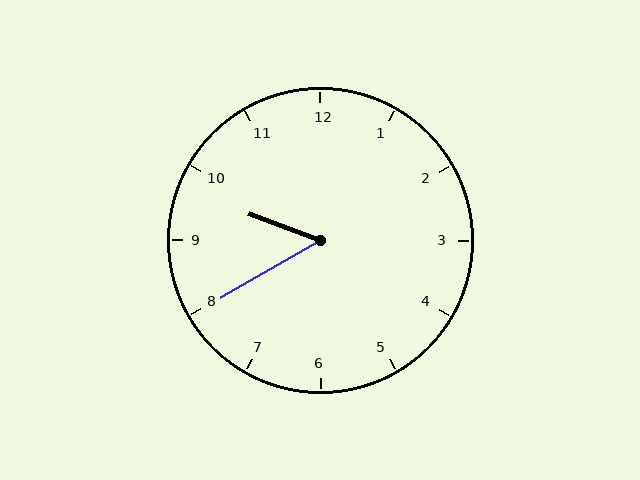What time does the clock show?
9:40.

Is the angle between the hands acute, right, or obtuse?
It is acute.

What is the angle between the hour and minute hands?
Approximately 50 degrees.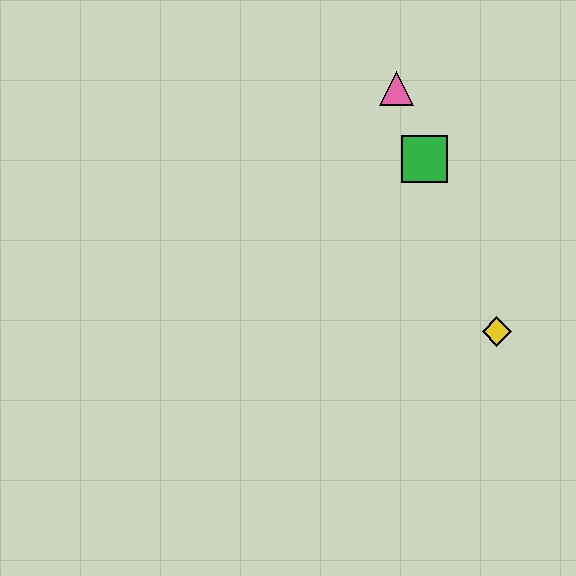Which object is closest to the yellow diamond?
The green square is closest to the yellow diamond.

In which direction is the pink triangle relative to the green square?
The pink triangle is above the green square.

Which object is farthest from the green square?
The yellow diamond is farthest from the green square.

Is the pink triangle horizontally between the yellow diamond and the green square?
No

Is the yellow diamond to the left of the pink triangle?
No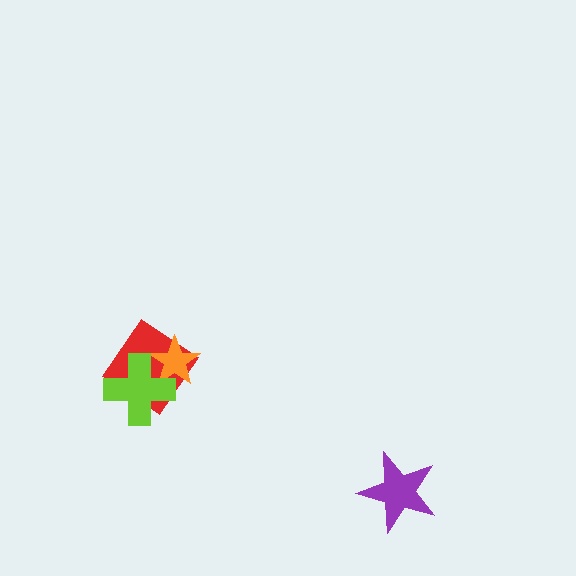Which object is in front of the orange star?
The lime cross is in front of the orange star.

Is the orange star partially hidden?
Yes, it is partially covered by another shape.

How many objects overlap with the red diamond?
2 objects overlap with the red diamond.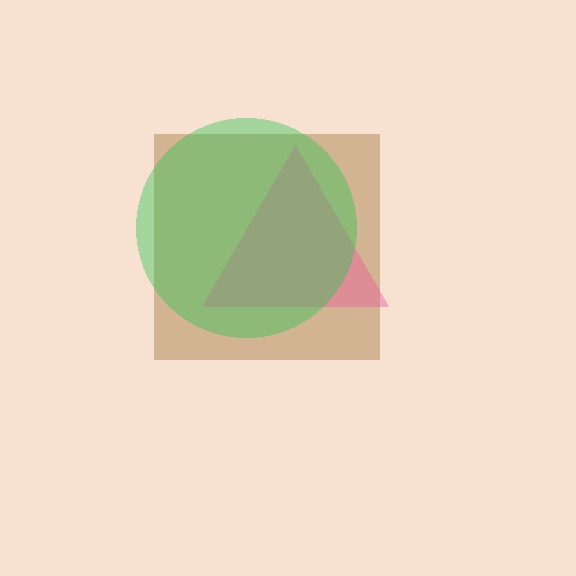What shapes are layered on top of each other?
The layered shapes are: a brown square, a pink triangle, a green circle.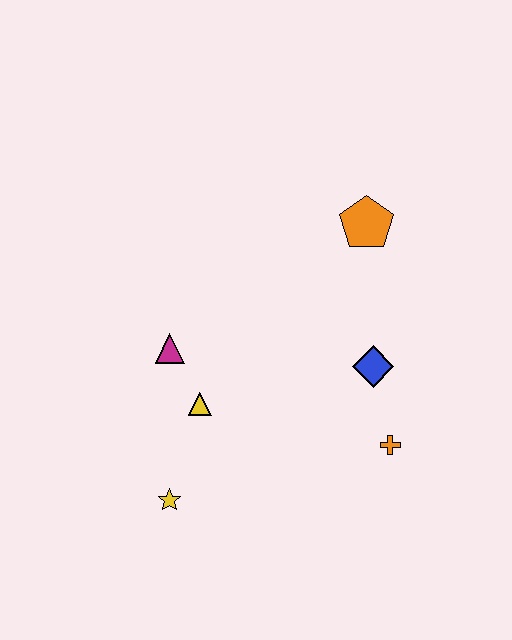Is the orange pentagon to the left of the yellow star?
No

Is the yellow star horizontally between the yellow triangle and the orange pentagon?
No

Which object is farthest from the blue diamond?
The yellow star is farthest from the blue diamond.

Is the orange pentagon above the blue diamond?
Yes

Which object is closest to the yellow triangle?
The magenta triangle is closest to the yellow triangle.